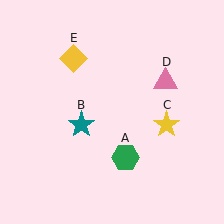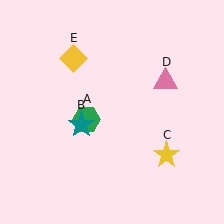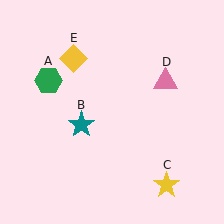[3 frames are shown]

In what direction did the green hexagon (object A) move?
The green hexagon (object A) moved up and to the left.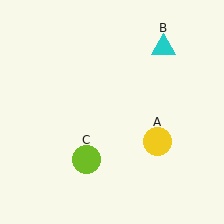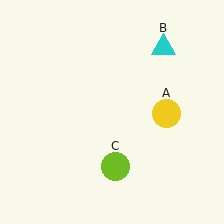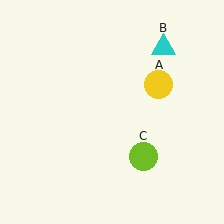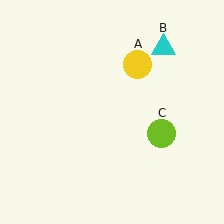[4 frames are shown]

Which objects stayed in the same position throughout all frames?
Cyan triangle (object B) remained stationary.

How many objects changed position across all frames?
2 objects changed position: yellow circle (object A), lime circle (object C).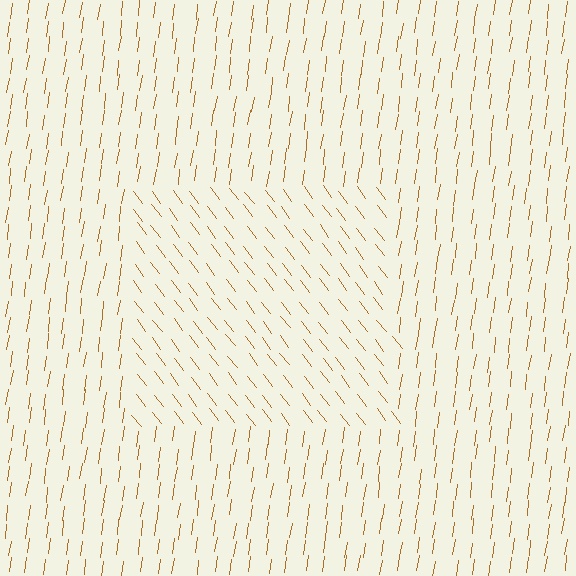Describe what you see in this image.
The image is filled with small brown line segments. A rectangle region in the image has lines oriented differently from the surrounding lines, creating a visible texture boundary.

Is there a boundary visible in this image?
Yes, there is a texture boundary formed by a change in line orientation.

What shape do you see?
I see a rectangle.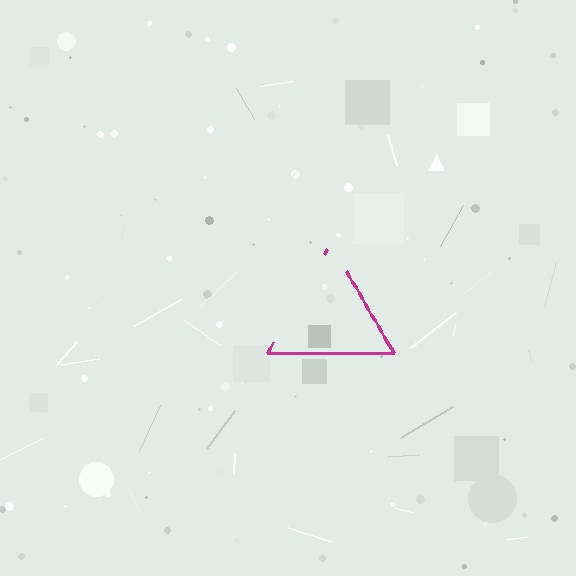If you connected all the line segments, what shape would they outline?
They would outline a triangle.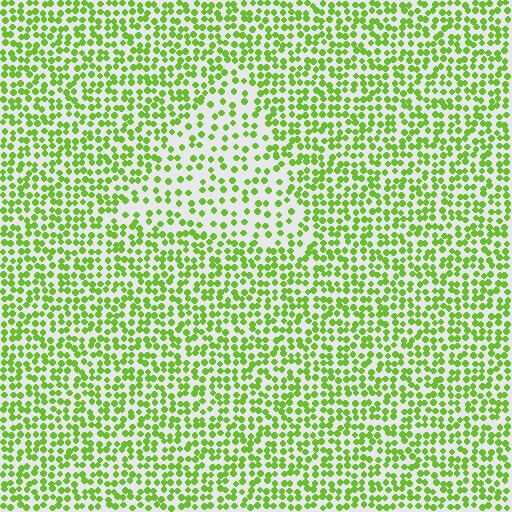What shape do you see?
I see a triangle.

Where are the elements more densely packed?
The elements are more densely packed outside the triangle boundary.